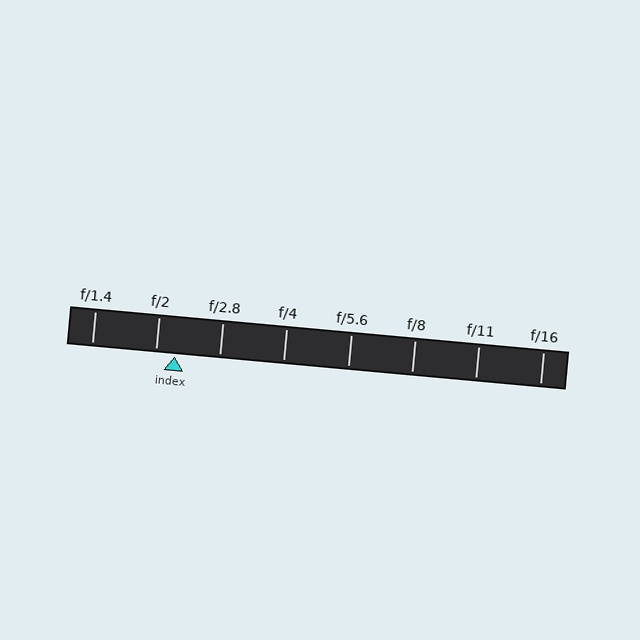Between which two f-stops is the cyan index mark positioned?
The index mark is between f/2 and f/2.8.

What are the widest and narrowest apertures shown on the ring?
The widest aperture shown is f/1.4 and the narrowest is f/16.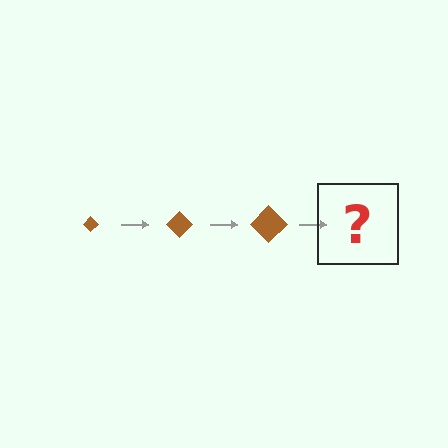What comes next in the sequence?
The next element should be a brown diamond, larger than the previous one.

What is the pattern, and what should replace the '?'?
The pattern is that the diamond gets progressively larger each step. The '?' should be a brown diamond, larger than the previous one.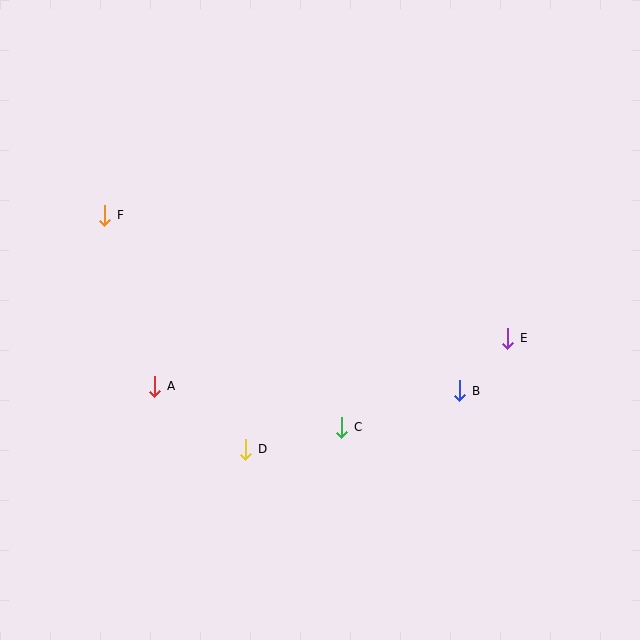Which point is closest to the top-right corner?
Point E is closest to the top-right corner.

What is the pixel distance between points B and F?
The distance between B and F is 396 pixels.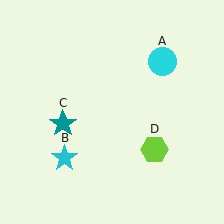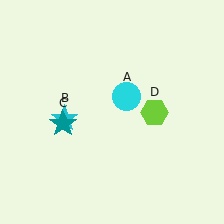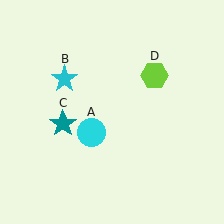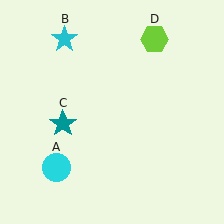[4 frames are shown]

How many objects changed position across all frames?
3 objects changed position: cyan circle (object A), cyan star (object B), lime hexagon (object D).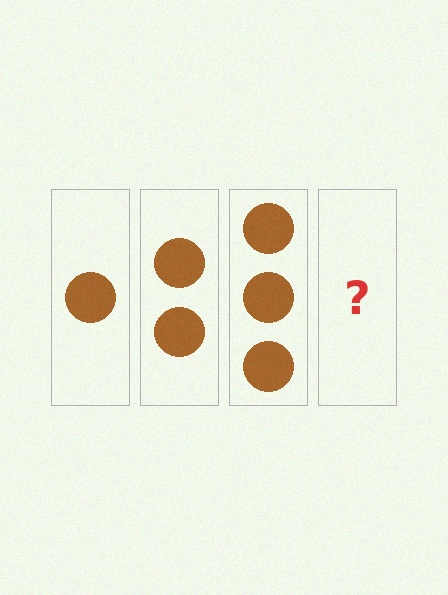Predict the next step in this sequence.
The next step is 4 circles.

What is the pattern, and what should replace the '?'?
The pattern is that each step adds one more circle. The '?' should be 4 circles.